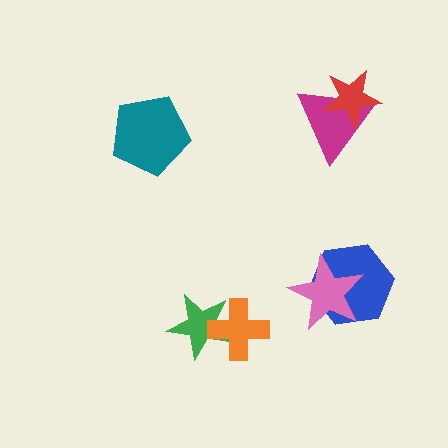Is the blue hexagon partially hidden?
Yes, it is partially covered by another shape.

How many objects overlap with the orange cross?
1 object overlaps with the orange cross.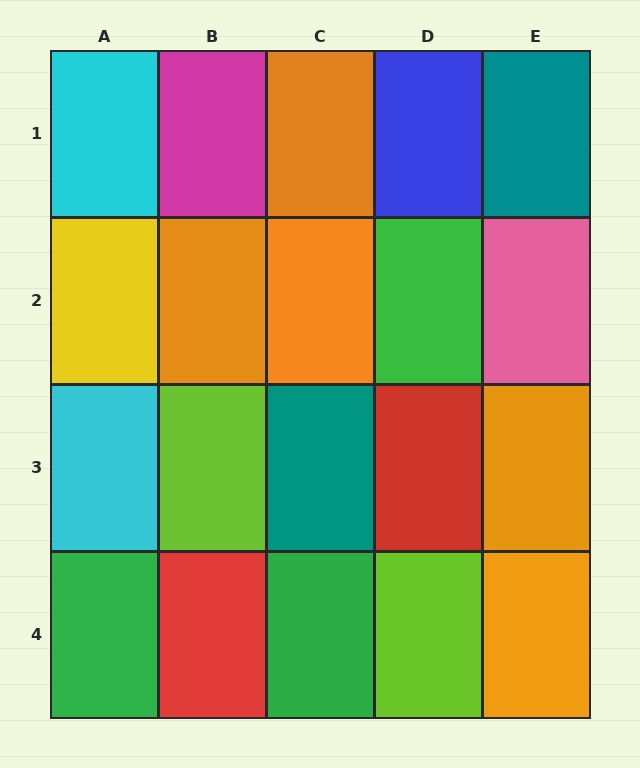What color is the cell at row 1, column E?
Teal.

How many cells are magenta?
1 cell is magenta.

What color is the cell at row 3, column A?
Cyan.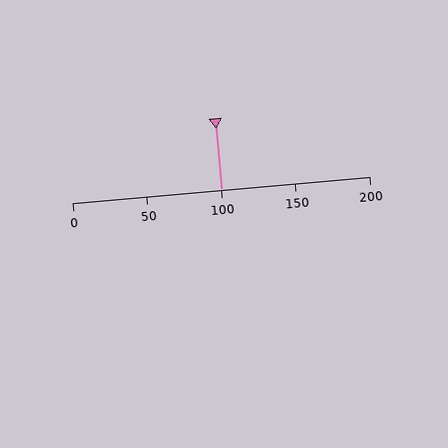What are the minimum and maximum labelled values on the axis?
The axis runs from 0 to 200.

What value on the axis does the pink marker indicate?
The marker indicates approximately 100.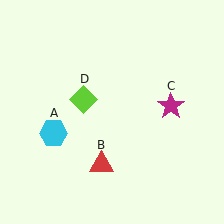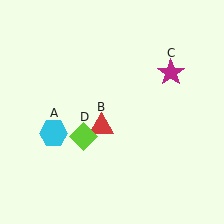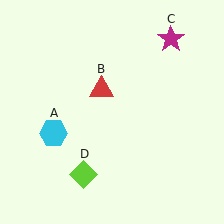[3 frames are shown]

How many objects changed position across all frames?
3 objects changed position: red triangle (object B), magenta star (object C), lime diamond (object D).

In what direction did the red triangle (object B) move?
The red triangle (object B) moved up.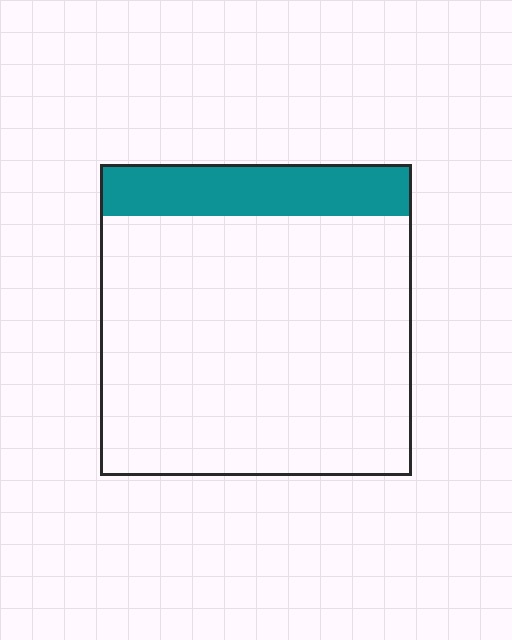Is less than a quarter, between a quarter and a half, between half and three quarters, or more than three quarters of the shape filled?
Less than a quarter.